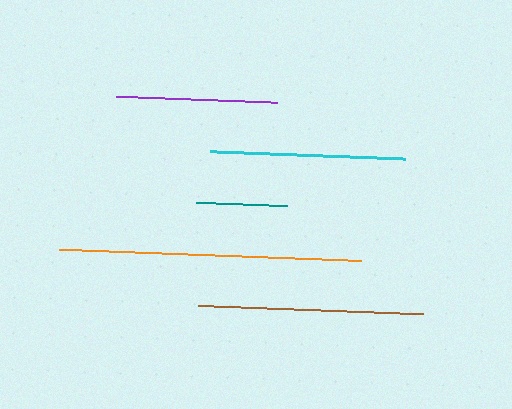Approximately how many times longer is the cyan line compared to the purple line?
The cyan line is approximately 1.2 times the length of the purple line.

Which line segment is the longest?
The orange line is the longest at approximately 302 pixels.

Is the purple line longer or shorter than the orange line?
The orange line is longer than the purple line.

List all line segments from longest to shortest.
From longest to shortest: orange, brown, cyan, purple, teal.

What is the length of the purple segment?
The purple segment is approximately 161 pixels long.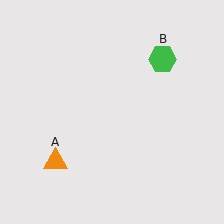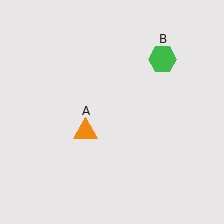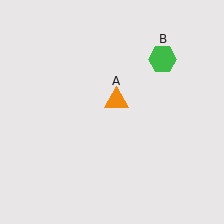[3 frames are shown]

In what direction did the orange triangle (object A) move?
The orange triangle (object A) moved up and to the right.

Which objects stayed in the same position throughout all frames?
Green hexagon (object B) remained stationary.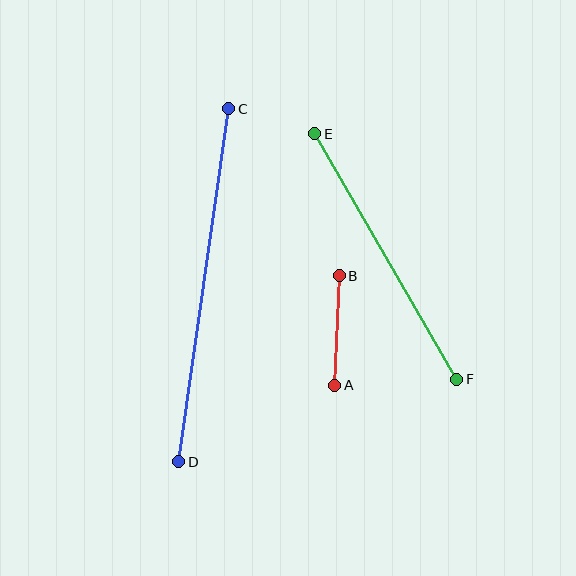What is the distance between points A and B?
The distance is approximately 110 pixels.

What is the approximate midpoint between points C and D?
The midpoint is at approximately (204, 285) pixels.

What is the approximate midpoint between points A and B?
The midpoint is at approximately (337, 330) pixels.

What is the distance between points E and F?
The distance is approximately 284 pixels.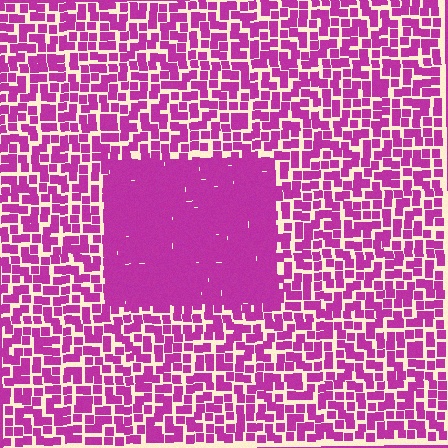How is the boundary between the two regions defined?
The boundary is defined by a change in element density (approximately 2.1x ratio). All elements are the same color, size, and shape.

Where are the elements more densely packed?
The elements are more densely packed inside the rectangle boundary.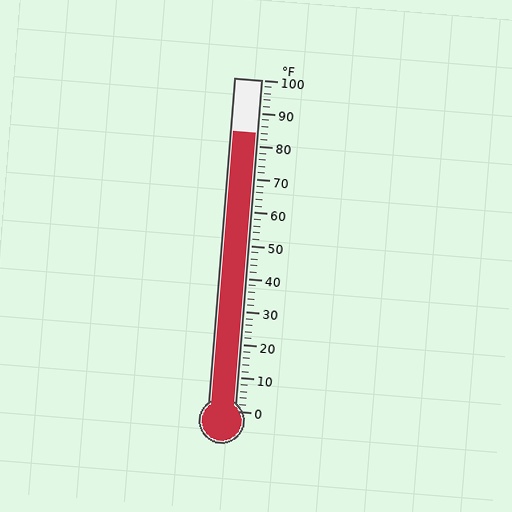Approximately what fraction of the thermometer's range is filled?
The thermometer is filled to approximately 85% of its range.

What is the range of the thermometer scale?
The thermometer scale ranges from 0°F to 100°F.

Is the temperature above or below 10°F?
The temperature is above 10°F.